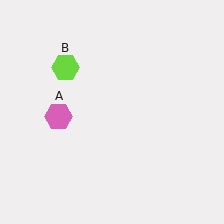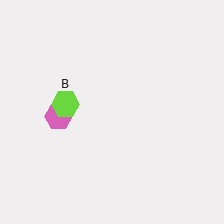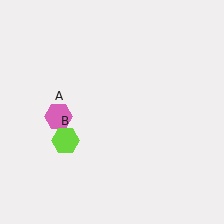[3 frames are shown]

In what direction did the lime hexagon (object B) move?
The lime hexagon (object B) moved down.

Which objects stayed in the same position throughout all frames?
Pink hexagon (object A) remained stationary.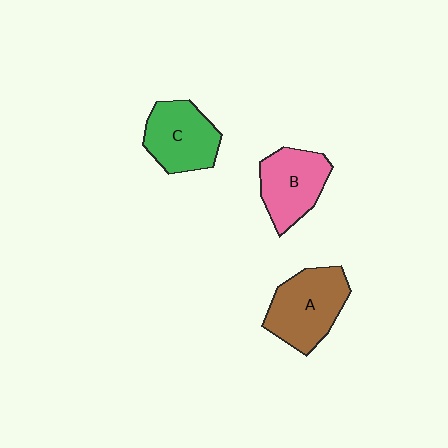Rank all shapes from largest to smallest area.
From largest to smallest: A (brown), C (green), B (pink).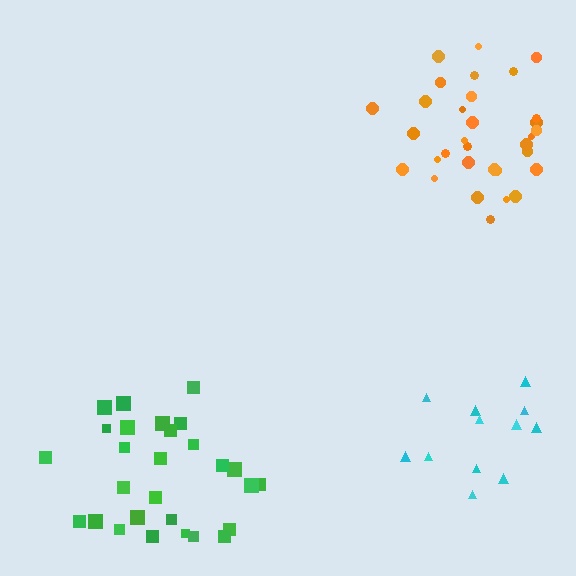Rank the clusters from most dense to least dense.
orange, green, cyan.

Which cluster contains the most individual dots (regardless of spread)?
Orange (33).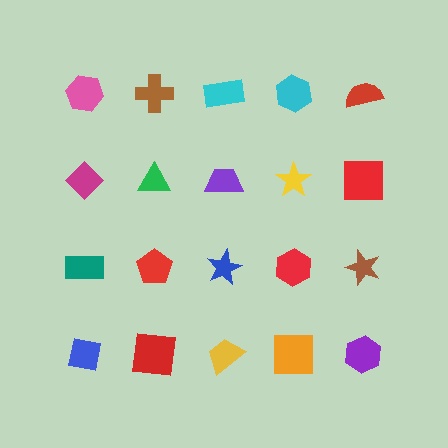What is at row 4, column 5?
A purple hexagon.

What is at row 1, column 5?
A red semicircle.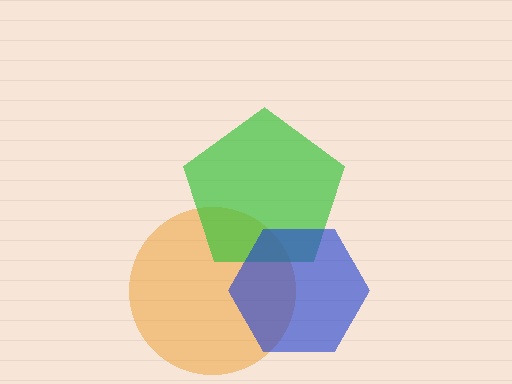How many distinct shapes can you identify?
There are 3 distinct shapes: an orange circle, a green pentagon, a blue hexagon.